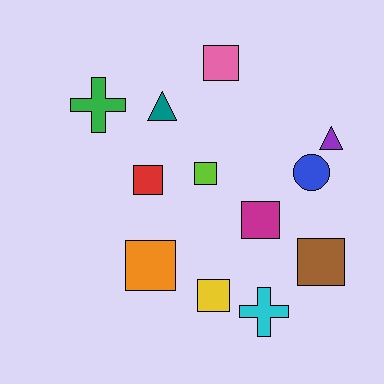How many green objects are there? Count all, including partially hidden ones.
There is 1 green object.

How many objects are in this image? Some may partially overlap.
There are 12 objects.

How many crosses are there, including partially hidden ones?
There are 2 crosses.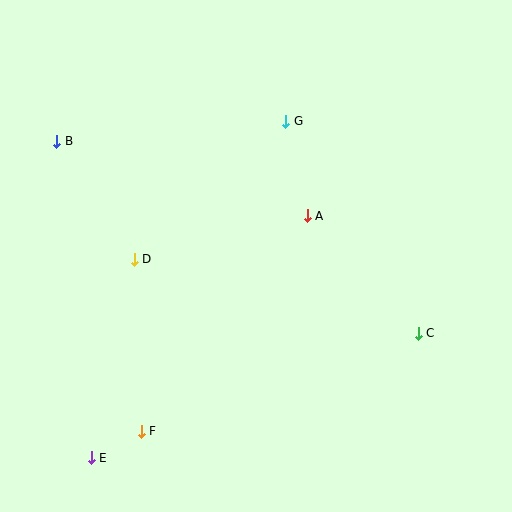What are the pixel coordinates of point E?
Point E is at (91, 458).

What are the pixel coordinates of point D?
Point D is at (134, 259).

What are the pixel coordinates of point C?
Point C is at (418, 333).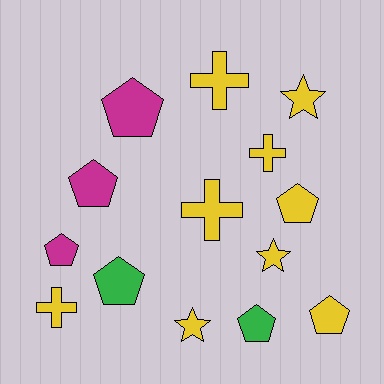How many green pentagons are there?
There are 2 green pentagons.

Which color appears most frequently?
Yellow, with 9 objects.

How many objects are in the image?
There are 14 objects.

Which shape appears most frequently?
Pentagon, with 7 objects.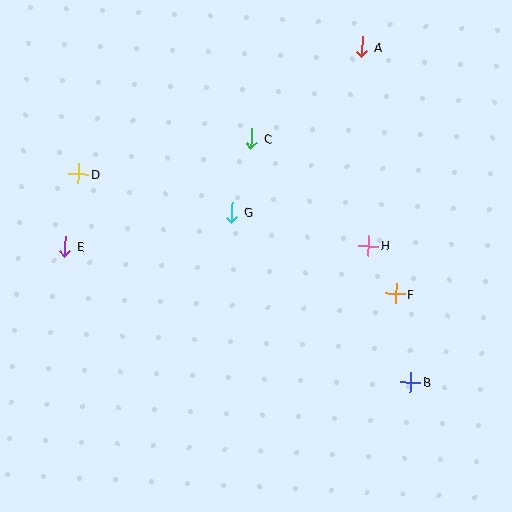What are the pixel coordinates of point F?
Point F is at (395, 294).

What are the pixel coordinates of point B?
Point B is at (411, 382).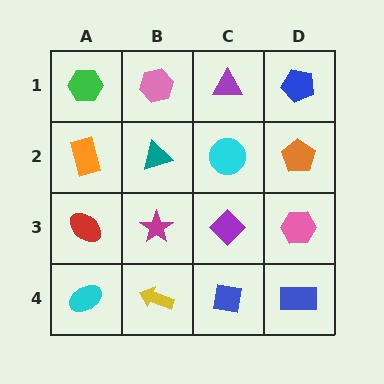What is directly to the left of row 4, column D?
A blue square.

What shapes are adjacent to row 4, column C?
A purple diamond (row 3, column C), a yellow arrow (row 4, column B), a blue rectangle (row 4, column D).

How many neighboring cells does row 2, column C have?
4.